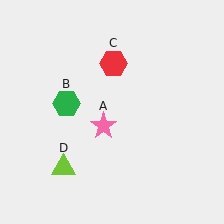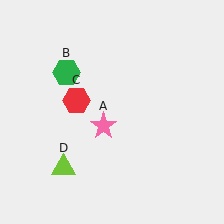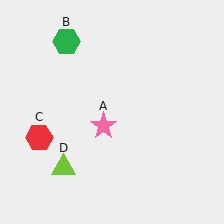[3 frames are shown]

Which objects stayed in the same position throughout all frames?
Pink star (object A) and lime triangle (object D) remained stationary.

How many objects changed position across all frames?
2 objects changed position: green hexagon (object B), red hexagon (object C).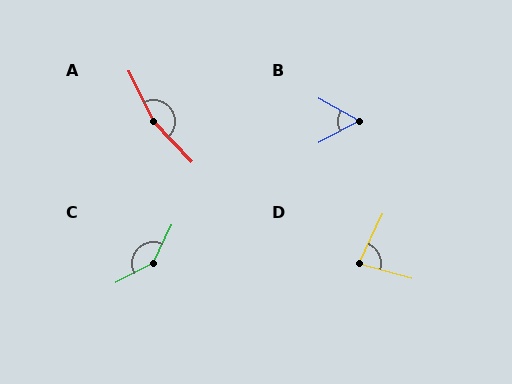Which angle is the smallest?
B, at approximately 57 degrees.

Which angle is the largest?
A, at approximately 163 degrees.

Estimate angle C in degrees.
Approximately 143 degrees.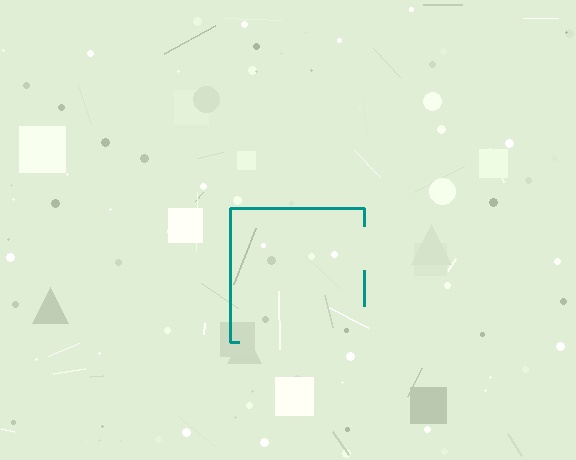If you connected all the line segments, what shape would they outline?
They would outline a square.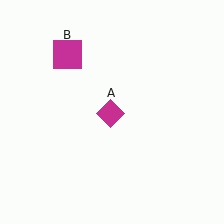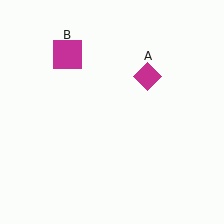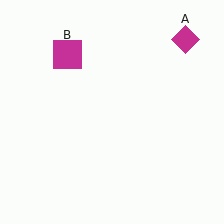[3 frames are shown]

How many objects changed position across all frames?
1 object changed position: magenta diamond (object A).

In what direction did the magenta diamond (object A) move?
The magenta diamond (object A) moved up and to the right.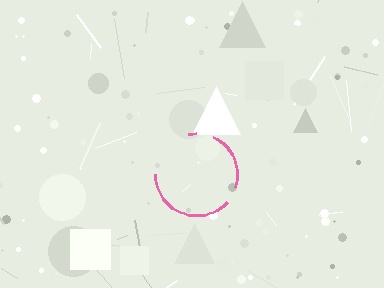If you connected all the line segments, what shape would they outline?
They would outline a circle.